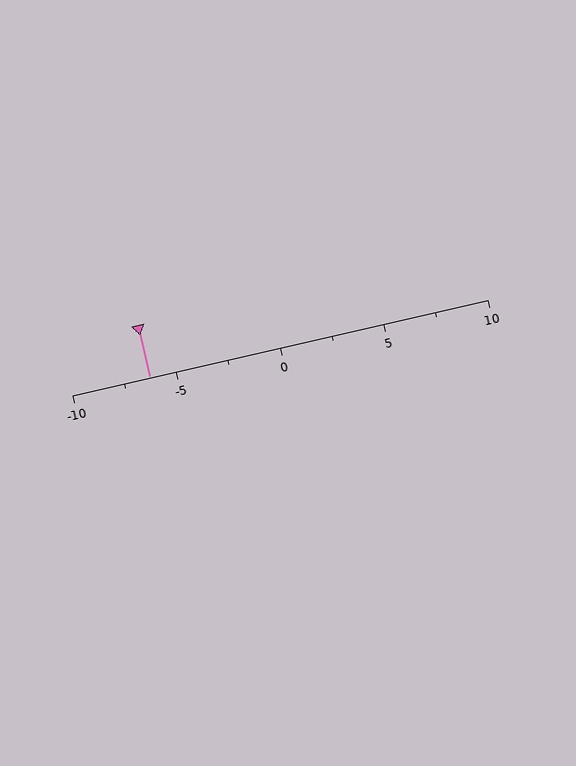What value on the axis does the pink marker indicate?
The marker indicates approximately -6.2.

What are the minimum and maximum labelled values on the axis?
The axis runs from -10 to 10.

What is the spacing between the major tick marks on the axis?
The major ticks are spaced 5 apart.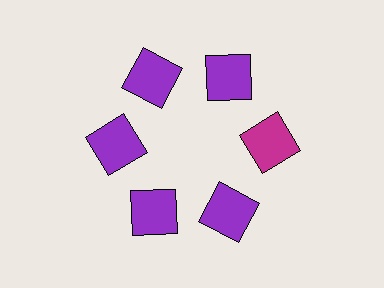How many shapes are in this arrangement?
There are 6 shapes arranged in a ring pattern.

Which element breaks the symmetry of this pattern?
The magenta square at roughly the 3 o'clock position breaks the symmetry. All other shapes are purple squares.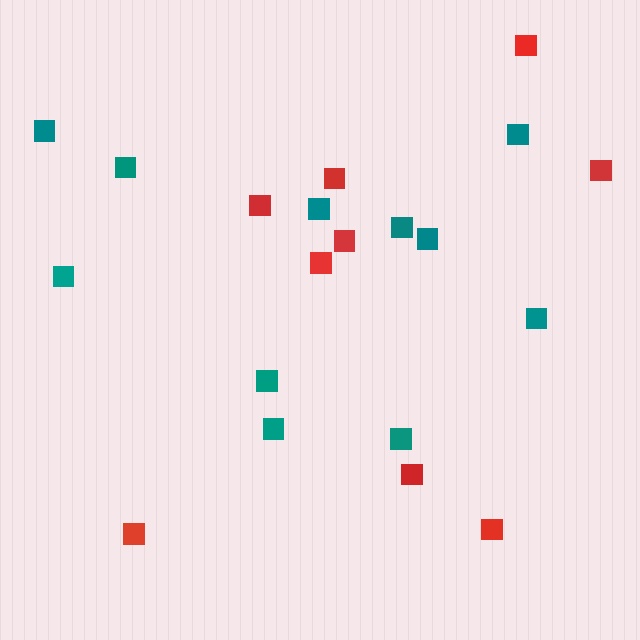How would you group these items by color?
There are 2 groups: one group of teal squares (11) and one group of red squares (9).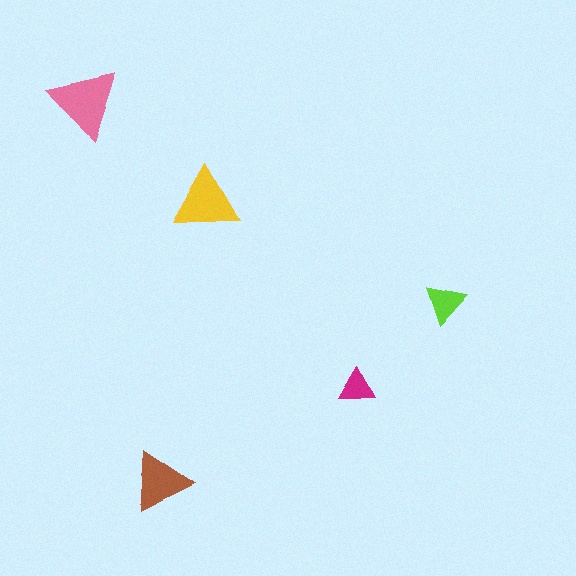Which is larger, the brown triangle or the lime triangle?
The brown one.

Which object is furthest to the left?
The pink triangle is leftmost.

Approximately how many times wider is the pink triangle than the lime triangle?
About 1.5 times wider.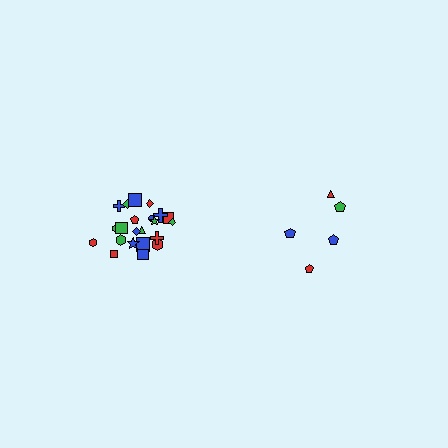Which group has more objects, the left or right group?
The left group.